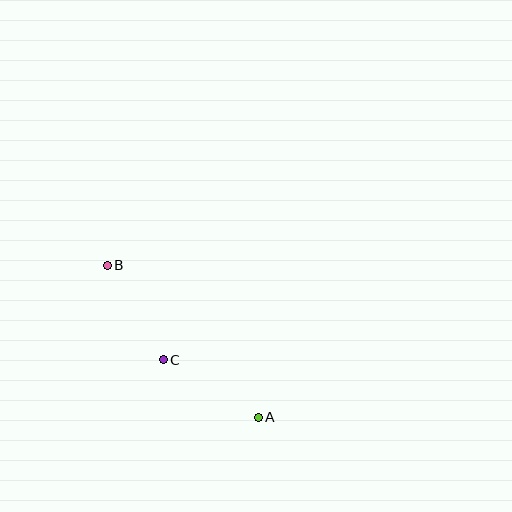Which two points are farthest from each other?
Points A and B are farthest from each other.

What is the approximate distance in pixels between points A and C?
The distance between A and C is approximately 111 pixels.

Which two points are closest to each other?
Points B and C are closest to each other.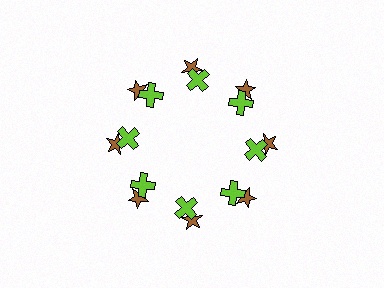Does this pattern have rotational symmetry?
Yes, this pattern has 8-fold rotational symmetry. It looks the same after rotating 45 degrees around the center.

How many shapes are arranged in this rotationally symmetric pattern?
There are 16 shapes, arranged in 8 groups of 2.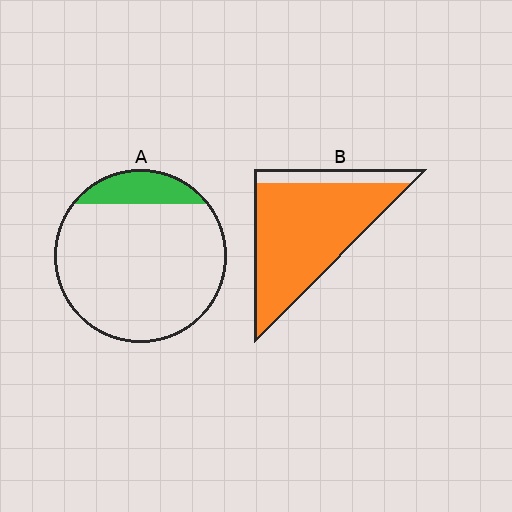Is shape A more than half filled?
No.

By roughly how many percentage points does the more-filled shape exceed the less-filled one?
By roughly 70 percentage points (B over A).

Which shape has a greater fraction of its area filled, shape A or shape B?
Shape B.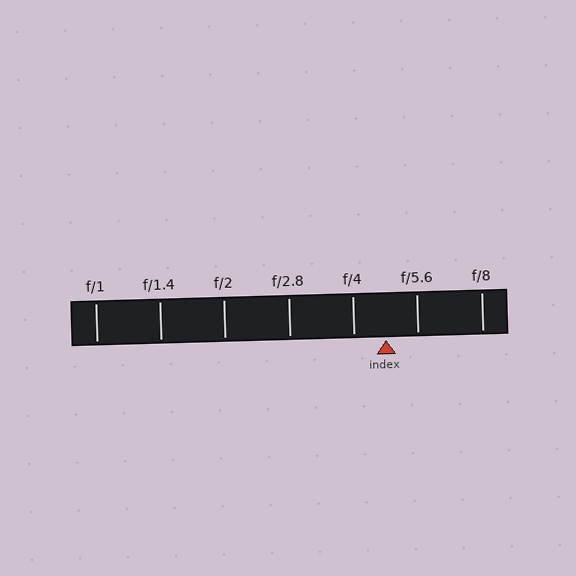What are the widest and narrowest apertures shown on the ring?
The widest aperture shown is f/1 and the narrowest is f/8.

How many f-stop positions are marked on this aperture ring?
There are 7 f-stop positions marked.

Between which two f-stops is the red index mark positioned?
The index mark is between f/4 and f/5.6.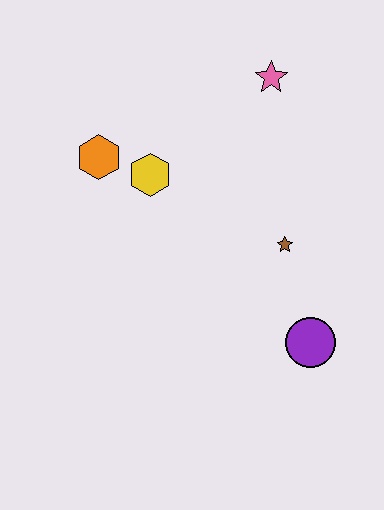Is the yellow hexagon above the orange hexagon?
No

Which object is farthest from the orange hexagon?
The purple circle is farthest from the orange hexagon.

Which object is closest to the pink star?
The yellow hexagon is closest to the pink star.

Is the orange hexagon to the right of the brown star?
No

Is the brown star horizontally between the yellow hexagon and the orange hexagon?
No